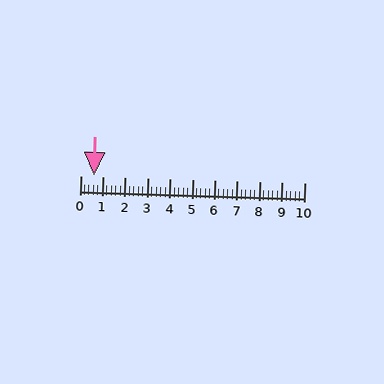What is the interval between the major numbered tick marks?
The major tick marks are spaced 1 units apart.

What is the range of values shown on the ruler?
The ruler shows values from 0 to 10.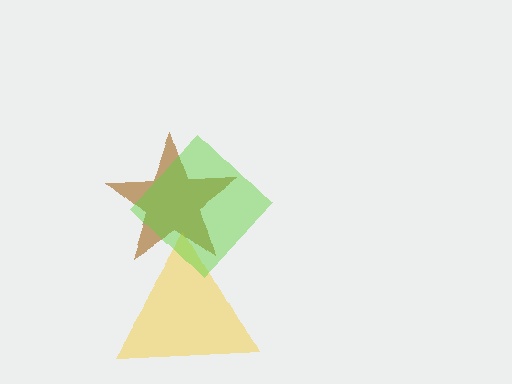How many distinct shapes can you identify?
There are 3 distinct shapes: a brown star, a yellow triangle, a lime diamond.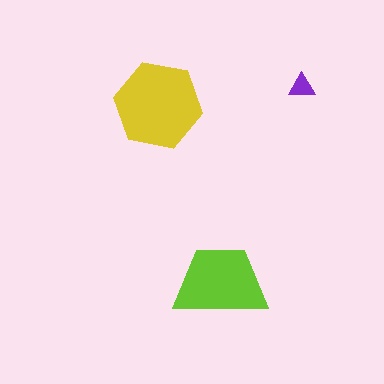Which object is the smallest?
The purple triangle.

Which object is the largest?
The yellow hexagon.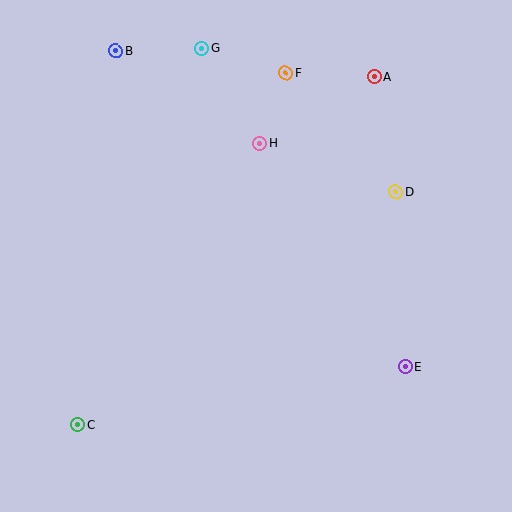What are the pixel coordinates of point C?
Point C is at (78, 425).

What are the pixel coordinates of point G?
Point G is at (201, 48).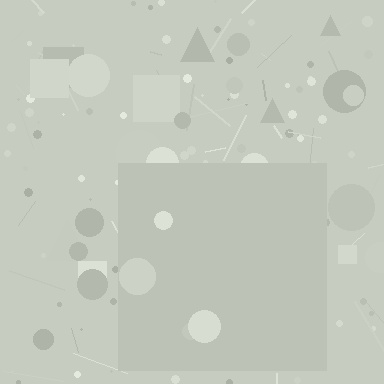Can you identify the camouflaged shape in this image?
The camouflaged shape is a square.